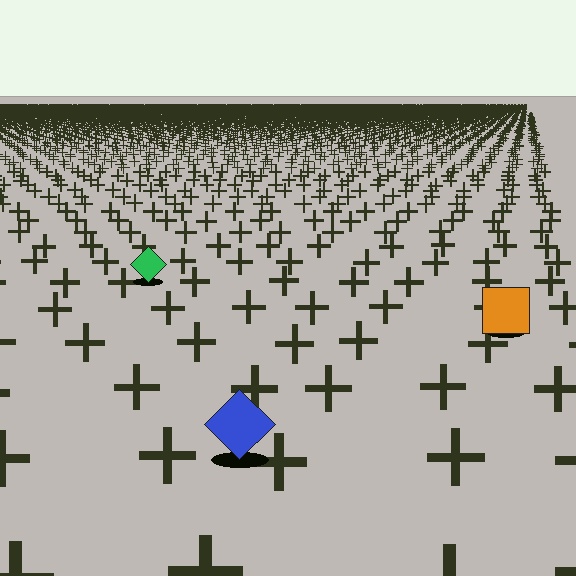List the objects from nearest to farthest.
From nearest to farthest: the blue diamond, the orange square, the green diamond.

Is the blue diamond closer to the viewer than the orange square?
Yes. The blue diamond is closer — you can tell from the texture gradient: the ground texture is coarser near it.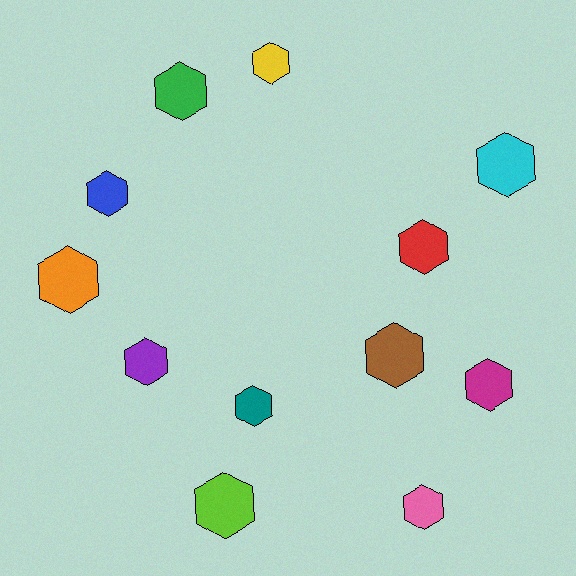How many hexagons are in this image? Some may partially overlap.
There are 12 hexagons.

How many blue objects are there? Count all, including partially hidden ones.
There is 1 blue object.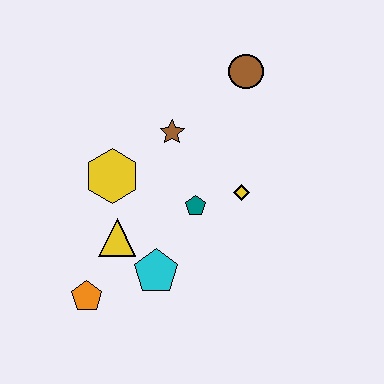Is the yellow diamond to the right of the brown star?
Yes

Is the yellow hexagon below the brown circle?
Yes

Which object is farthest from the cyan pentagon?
The brown circle is farthest from the cyan pentagon.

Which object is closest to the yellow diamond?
The teal pentagon is closest to the yellow diamond.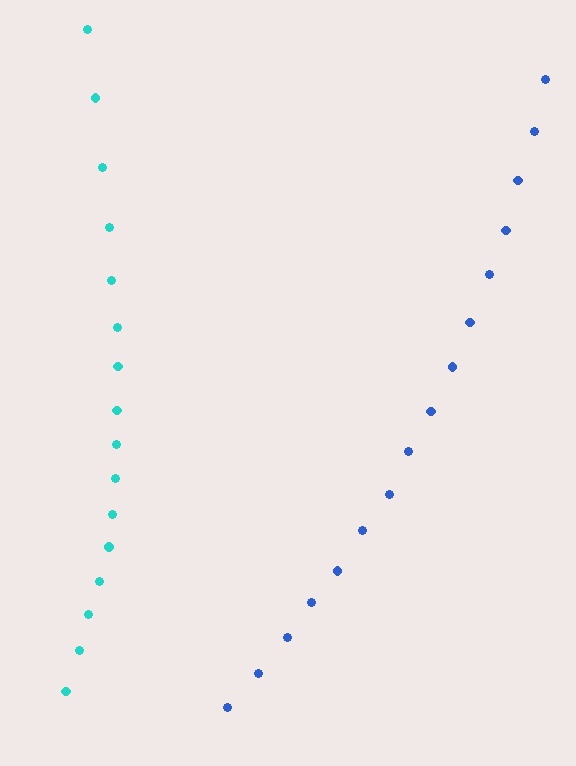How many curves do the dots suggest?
There are 2 distinct paths.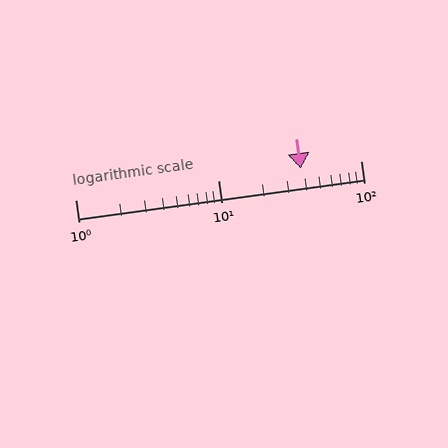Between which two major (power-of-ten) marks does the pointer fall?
The pointer is between 10 and 100.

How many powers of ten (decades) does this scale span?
The scale spans 2 decades, from 1 to 100.